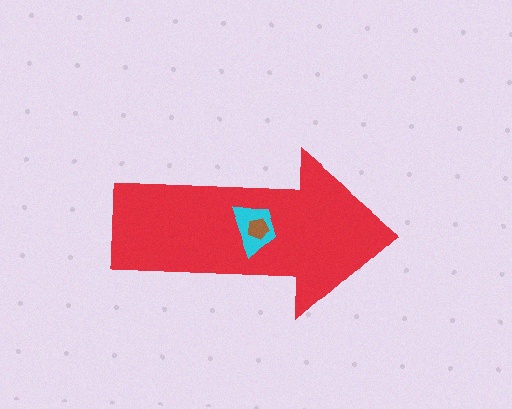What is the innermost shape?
The brown pentagon.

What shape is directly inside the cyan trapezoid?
The brown pentagon.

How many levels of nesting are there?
3.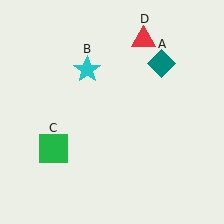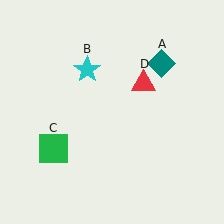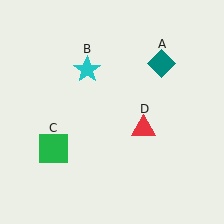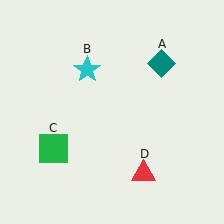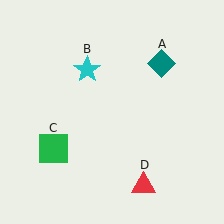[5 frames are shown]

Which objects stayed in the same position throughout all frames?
Teal diamond (object A) and cyan star (object B) and green square (object C) remained stationary.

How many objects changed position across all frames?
1 object changed position: red triangle (object D).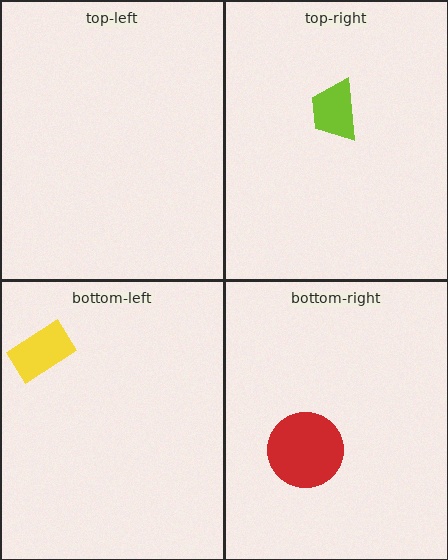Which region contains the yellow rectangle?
The bottom-left region.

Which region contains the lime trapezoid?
The top-right region.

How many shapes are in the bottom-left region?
1.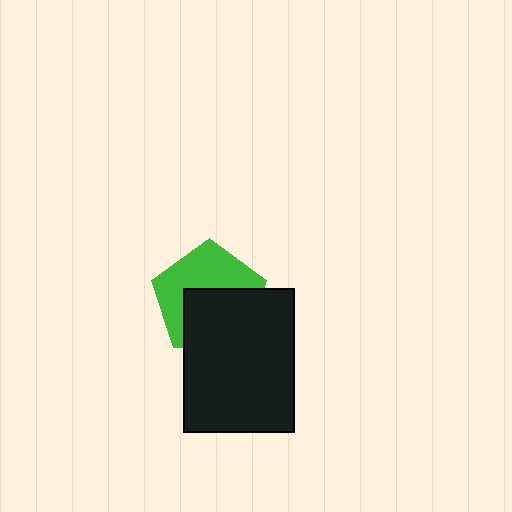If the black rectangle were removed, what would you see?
You would see the complete green pentagon.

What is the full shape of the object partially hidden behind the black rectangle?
The partially hidden object is a green pentagon.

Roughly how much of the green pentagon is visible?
About half of it is visible (roughly 51%).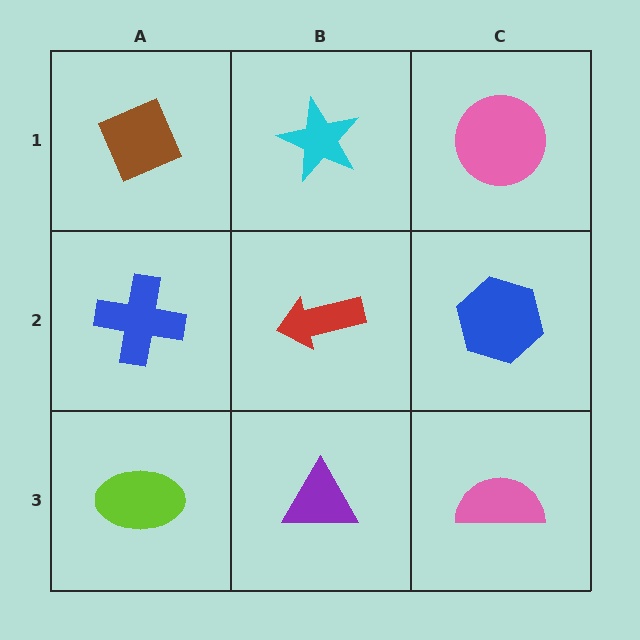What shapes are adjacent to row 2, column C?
A pink circle (row 1, column C), a pink semicircle (row 3, column C), a red arrow (row 2, column B).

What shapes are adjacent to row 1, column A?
A blue cross (row 2, column A), a cyan star (row 1, column B).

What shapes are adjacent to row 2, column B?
A cyan star (row 1, column B), a purple triangle (row 3, column B), a blue cross (row 2, column A), a blue hexagon (row 2, column C).